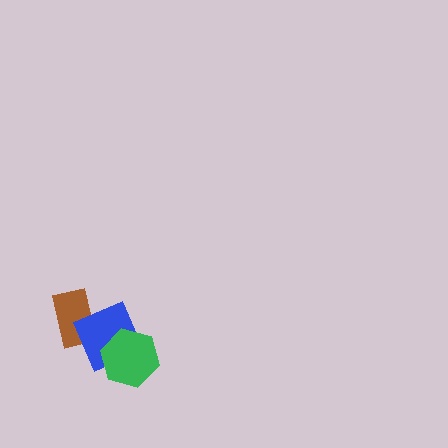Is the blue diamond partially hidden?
Yes, it is partially covered by another shape.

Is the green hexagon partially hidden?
No, no other shape covers it.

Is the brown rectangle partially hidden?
Yes, it is partially covered by another shape.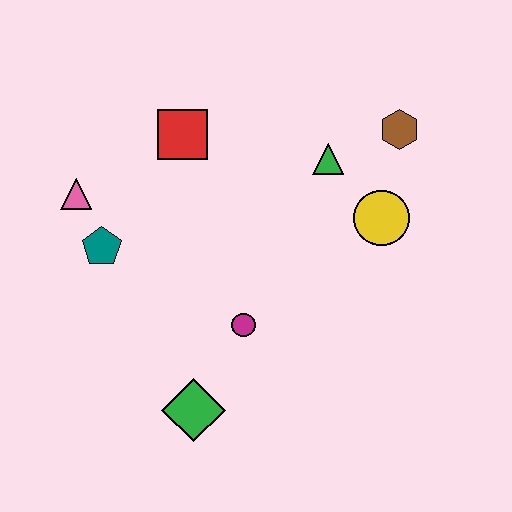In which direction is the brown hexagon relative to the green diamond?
The brown hexagon is above the green diamond.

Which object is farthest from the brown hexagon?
The green diamond is farthest from the brown hexagon.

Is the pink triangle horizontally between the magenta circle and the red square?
No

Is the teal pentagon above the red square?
No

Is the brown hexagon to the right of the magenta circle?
Yes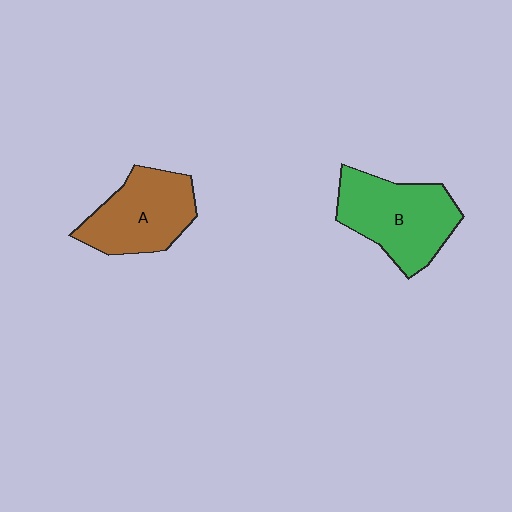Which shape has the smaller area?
Shape A (brown).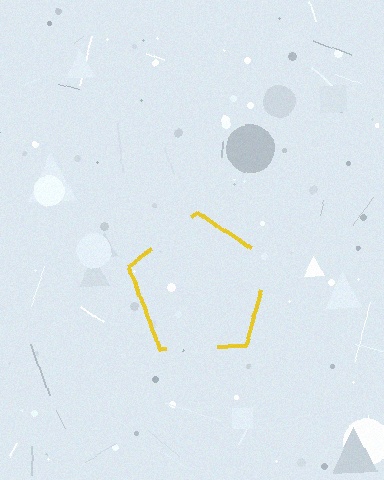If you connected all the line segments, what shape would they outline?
They would outline a pentagon.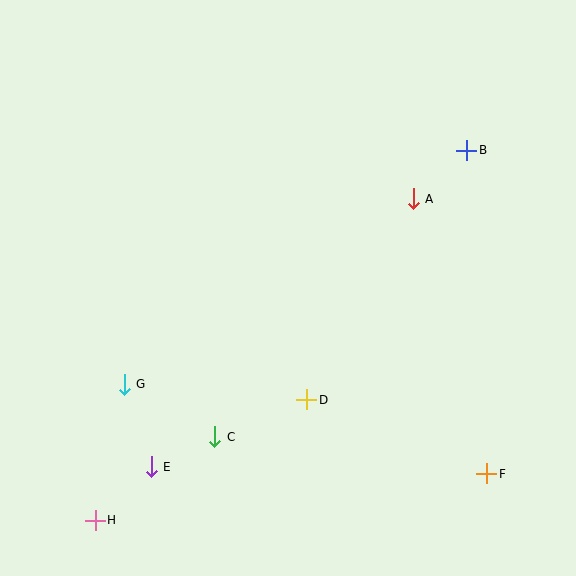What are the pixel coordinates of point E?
Point E is at (151, 467).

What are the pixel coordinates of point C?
Point C is at (215, 437).